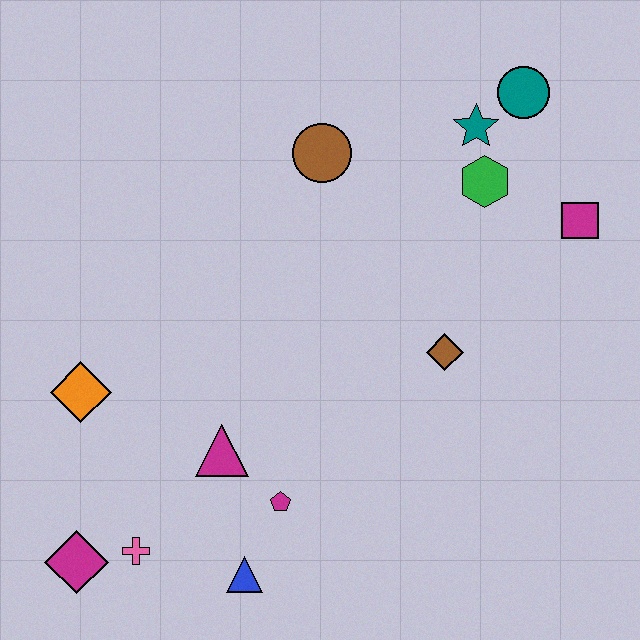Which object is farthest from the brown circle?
The magenta diamond is farthest from the brown circle.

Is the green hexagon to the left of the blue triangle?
No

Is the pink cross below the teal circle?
Yes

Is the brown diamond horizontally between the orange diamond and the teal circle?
Yes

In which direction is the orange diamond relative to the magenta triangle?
The orange diamond is to the left of the magenta triangle.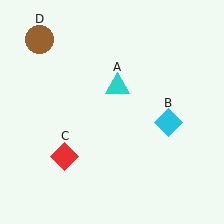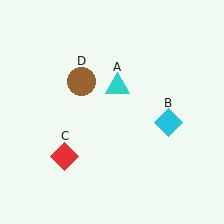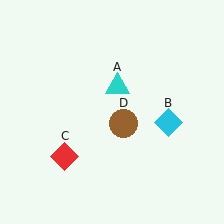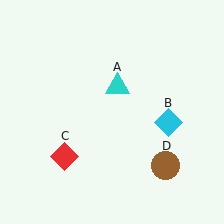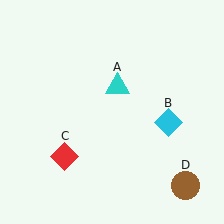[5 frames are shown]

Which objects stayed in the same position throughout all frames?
Cyan triangle (object A) and cyan diamond (object B) and red diamond (object C) remained stationary.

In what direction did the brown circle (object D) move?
The brown circle (object D) moved down and to the right.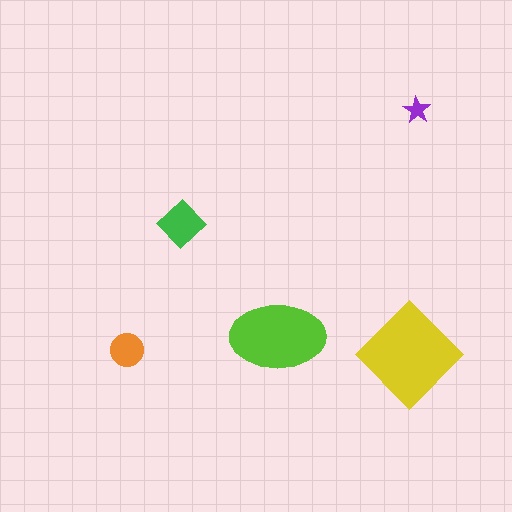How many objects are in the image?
There are 5 objects in the image.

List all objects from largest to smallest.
The yellow diamond, the lime ellipse, the green diamond, the orange circle, the purple star.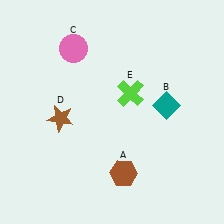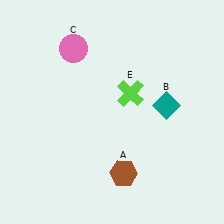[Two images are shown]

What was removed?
The brown star (D) was removed in Image 2.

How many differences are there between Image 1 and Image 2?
There is 1 difference between the two images.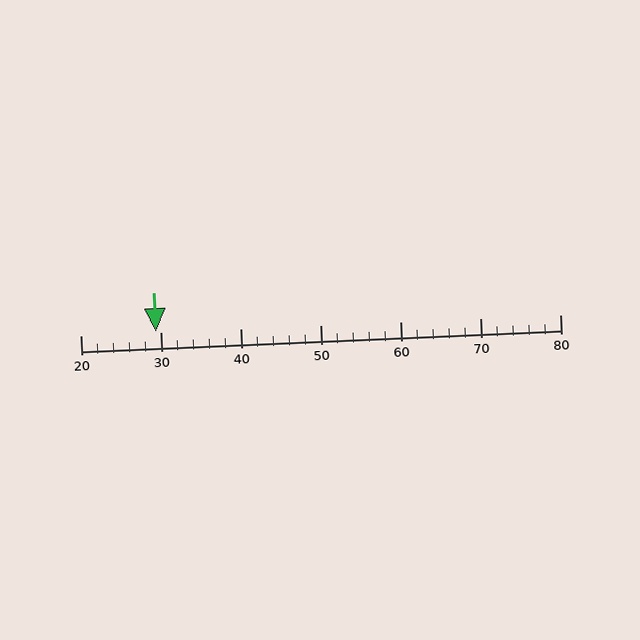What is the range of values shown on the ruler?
The ruler shows values from 20 to 80.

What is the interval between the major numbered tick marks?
The major tick marks are spaced 10 units apart.